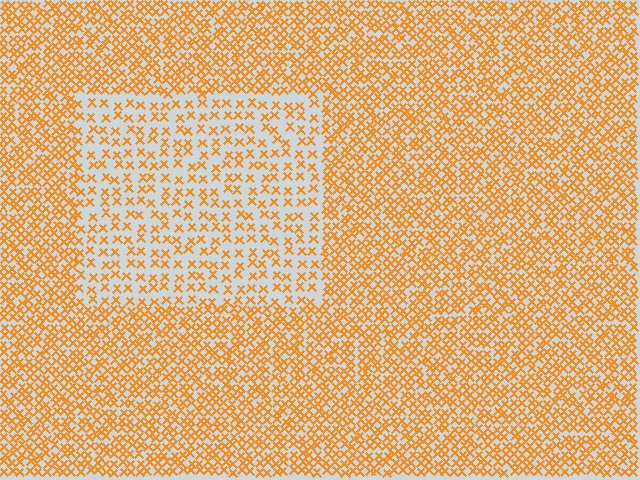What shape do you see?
I see a rectangle.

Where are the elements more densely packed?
The elements are more densely packed outside the rectangle boundary.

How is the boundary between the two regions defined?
The boundary is defined by a change in element density (approximately 2.1x ratio). All elements are the same color, size, and shape.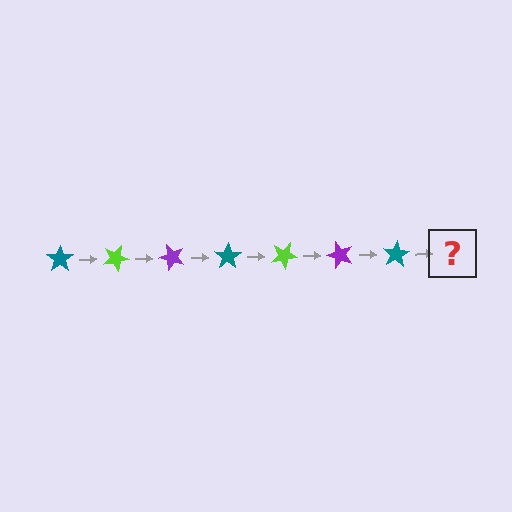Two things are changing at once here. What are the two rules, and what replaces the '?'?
The two rules are that it rotates 25 degrees each step and the color cycles through teal, lime, and purple. The '?' should be a lime star, rotated 175 degrees from the start.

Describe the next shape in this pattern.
It should be a lime star, rotated 175 degrees from the start.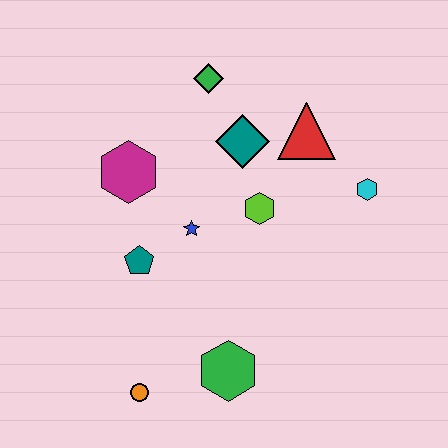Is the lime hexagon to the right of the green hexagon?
Yes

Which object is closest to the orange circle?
The green hexagon is closest to the orange circle.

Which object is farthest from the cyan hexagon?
The orange circle is farthest from the cyan hexagon.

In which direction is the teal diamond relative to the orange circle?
The teal diamond is above the orange circle.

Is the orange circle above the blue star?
No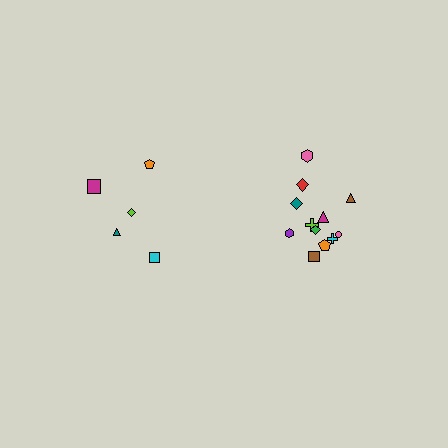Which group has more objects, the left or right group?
The right group.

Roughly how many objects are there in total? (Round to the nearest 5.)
Roughly 15 objects in total.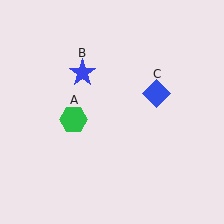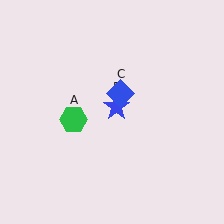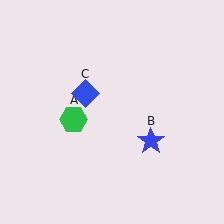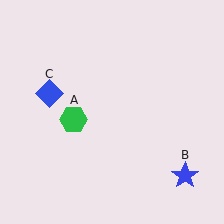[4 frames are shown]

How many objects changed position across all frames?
2 objects changed position: blue star (object B), blue diamond (object C).